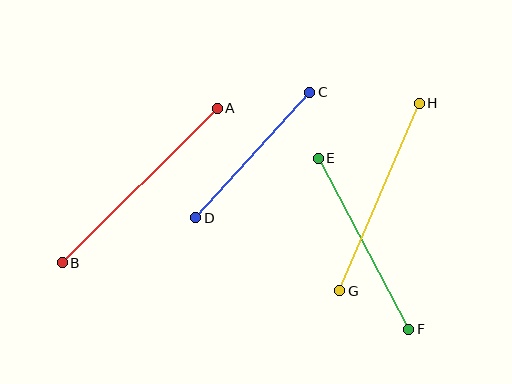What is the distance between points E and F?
The distance is approximately 193 pixels.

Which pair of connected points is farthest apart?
Points A and B are farthest apart.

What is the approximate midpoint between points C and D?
The midpoint is at approximately (253, 155) pixels.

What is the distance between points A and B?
The distance is approximately 219 pixels.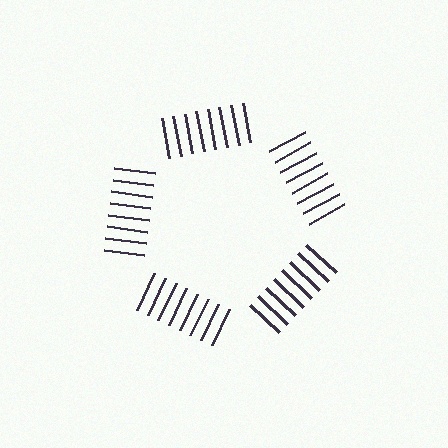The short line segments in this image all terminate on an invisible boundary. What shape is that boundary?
An illusory pentagon — the line segments terminate on its edges but no continuous stroke is drawn.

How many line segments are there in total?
40 — 8 along each of the 5 edges.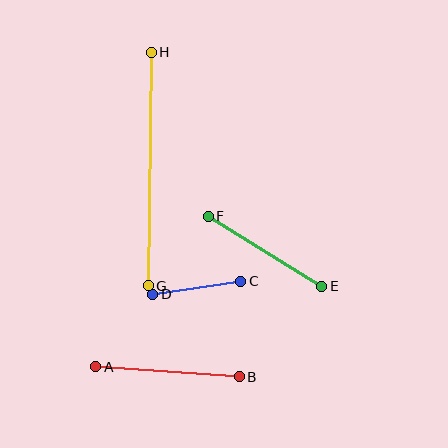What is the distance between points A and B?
The distance is approximately 144 pixels.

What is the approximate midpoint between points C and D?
The midpoint is at approximately (197, 288) pixels.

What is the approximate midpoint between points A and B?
The midpoint is at approximately (168, 372) pixels.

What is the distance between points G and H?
The distance is approximately 234 pixels.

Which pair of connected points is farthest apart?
Points G and H are farthest apart.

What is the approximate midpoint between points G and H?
The midpoint is at approximately (150, 169) pixels.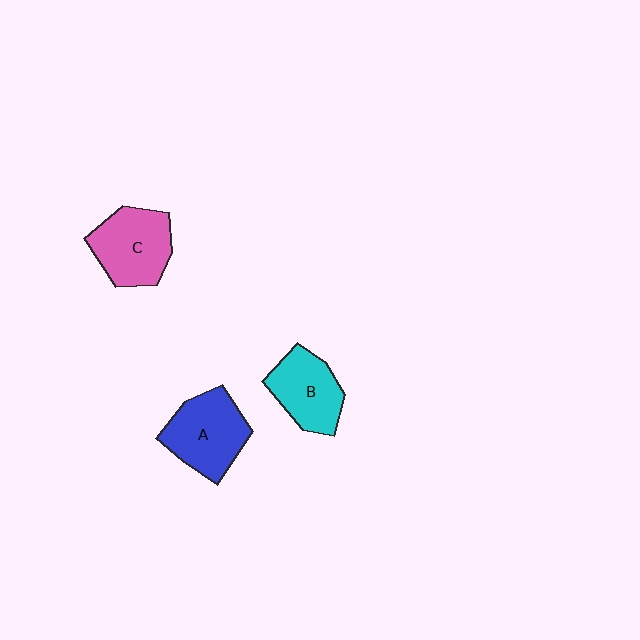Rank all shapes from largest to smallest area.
From largest to smallest: A (blue), C (pink), B (cyan).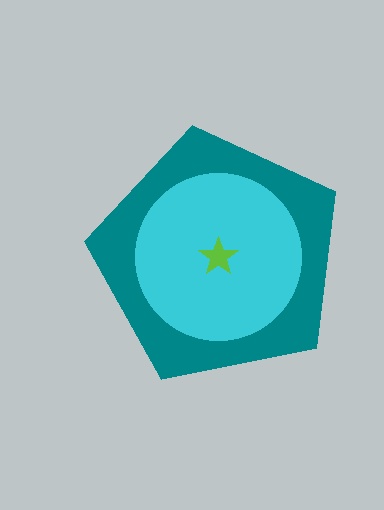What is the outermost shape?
The teal pentagon.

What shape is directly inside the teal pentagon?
The cyan circle.